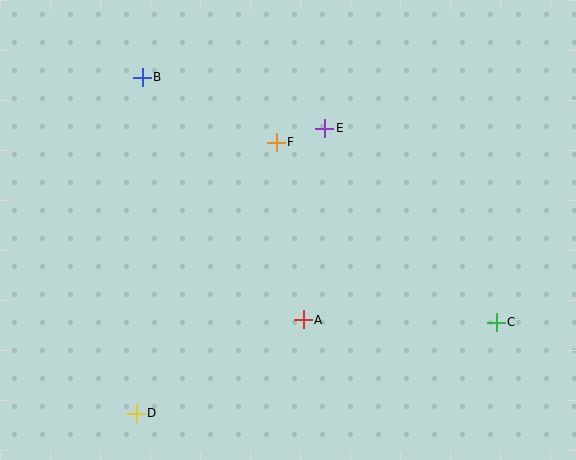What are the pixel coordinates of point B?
Point B is at (142, 77).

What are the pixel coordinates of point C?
Point C is at (496, 322).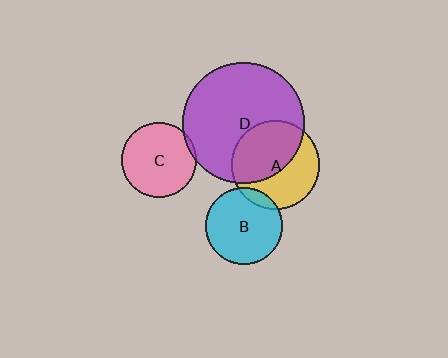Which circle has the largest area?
Circle D (purple).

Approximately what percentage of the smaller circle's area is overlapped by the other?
Approximately 5%.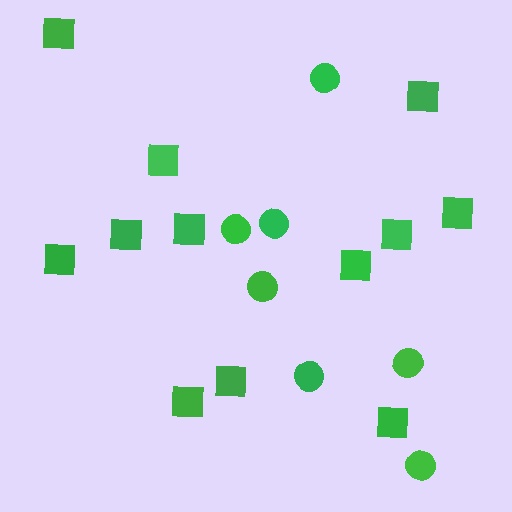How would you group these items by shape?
There are 2 groups: one group of circles (7) and one group of squares (12).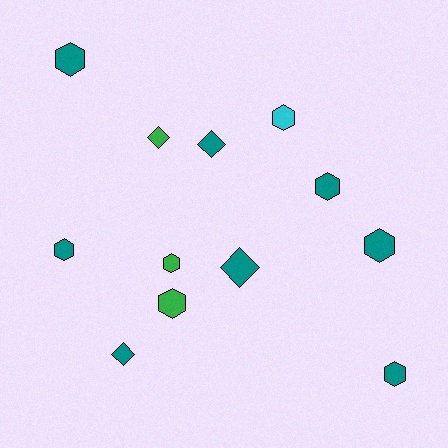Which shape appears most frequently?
Hexagon, with 8 objects.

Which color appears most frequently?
Teal, with 8 objects.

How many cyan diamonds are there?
There are no cyan diamonds.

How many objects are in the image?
There are 12 objects.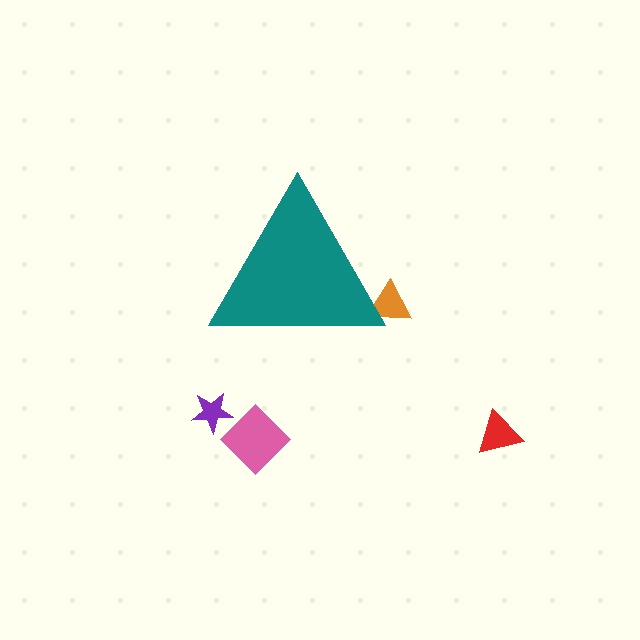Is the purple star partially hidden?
No, the purple star is fully visible.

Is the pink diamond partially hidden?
No, the pink diamond is fully visible.